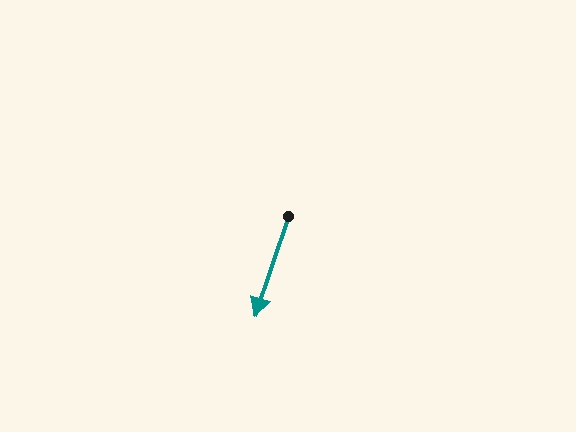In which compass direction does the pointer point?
South.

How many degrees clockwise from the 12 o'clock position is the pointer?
Approximately 198 degrees.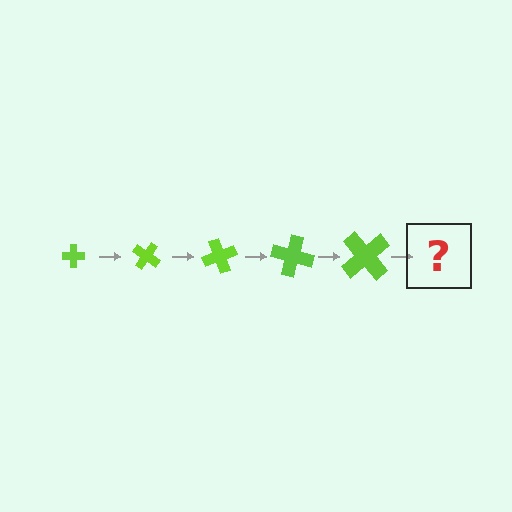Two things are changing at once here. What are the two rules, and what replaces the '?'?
The two rules are that the cross grows larger each step and it rotates 35 degrees each step. The '?' should be a cross, larger than the previous one and rotated 175 degrees from the start.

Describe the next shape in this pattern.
It should be a cross, larger than the previous one and rotated 175 degrees from the start.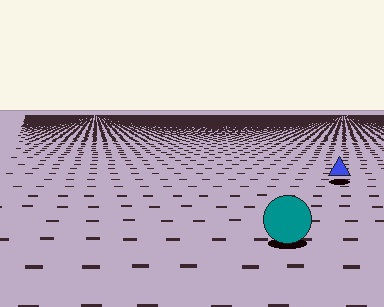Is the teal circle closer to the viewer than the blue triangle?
Yes. The teal circle is closer — you can tell from the texture gradient: the ground texture is coarser near it.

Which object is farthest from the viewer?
The blue triangle is farthest from the viewer. It appears smaller and the ground texture around it is denser.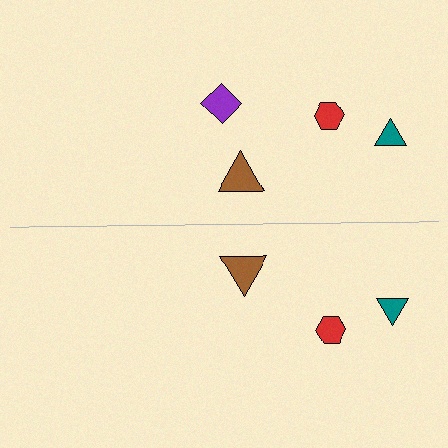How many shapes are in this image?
There are 7 shapes in this image.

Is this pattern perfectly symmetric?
No, the pattern is not perfectly symmetric. A purple diamond is missing from the bottom side.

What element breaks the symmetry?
A purple diamond is missing from the bottom side.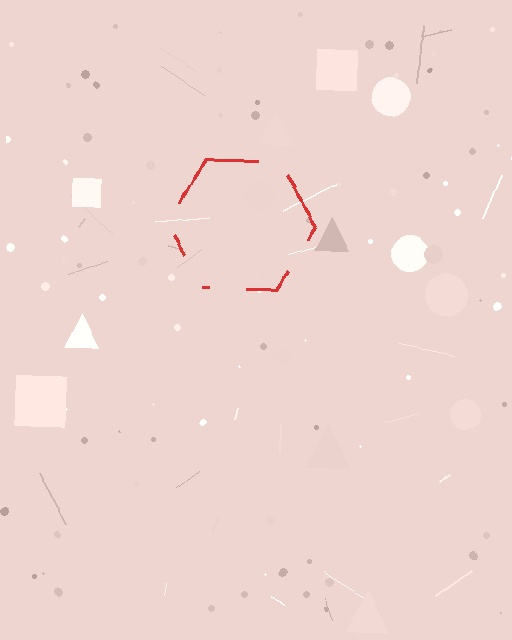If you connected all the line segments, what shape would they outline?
They would outline a hexagon.